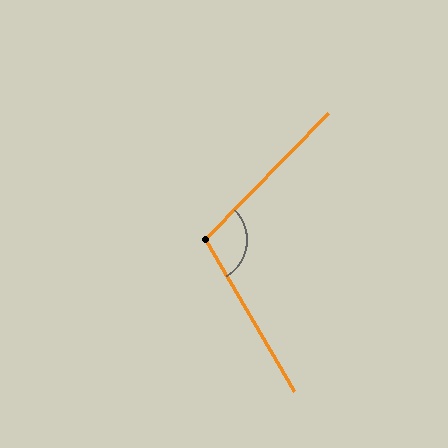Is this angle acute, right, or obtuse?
It is obtuse.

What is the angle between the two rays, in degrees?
Approximately 105 degrees.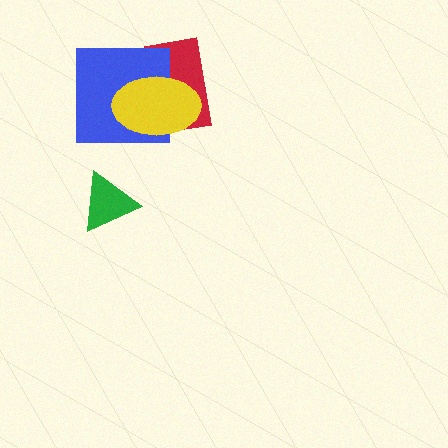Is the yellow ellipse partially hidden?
No, no other shape covers it.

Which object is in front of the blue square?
The yellow ellipse is in front of the blue square.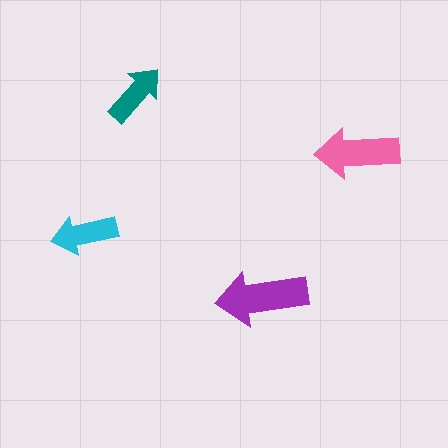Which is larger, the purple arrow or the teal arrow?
The purple one.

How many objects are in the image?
There are 4 objects in the image.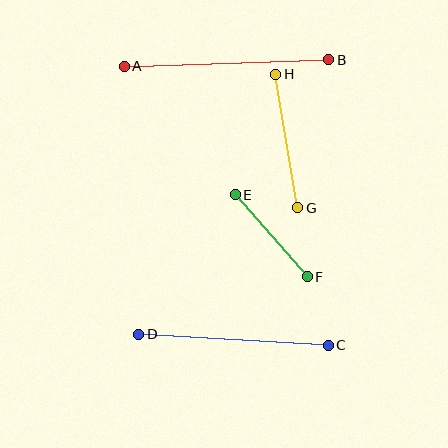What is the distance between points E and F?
The distance is approximately 109 pixels.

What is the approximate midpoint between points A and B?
The midpoint is at approximately (227, 63) pixels.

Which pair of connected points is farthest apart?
Points A and B are farthest apart.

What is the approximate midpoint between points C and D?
The midpoint is at approximately (233, 340) pixels.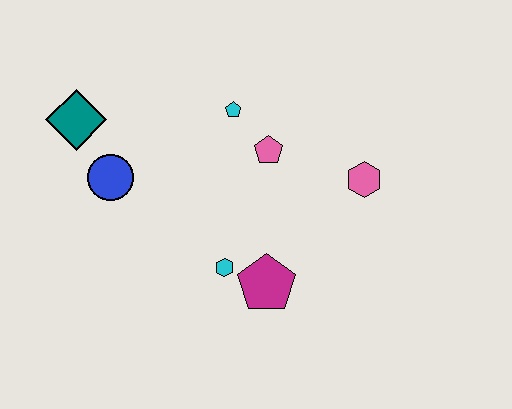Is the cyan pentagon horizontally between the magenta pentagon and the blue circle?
Yes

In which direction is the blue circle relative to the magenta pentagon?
The blue circle is to the left of the magenta pentagon.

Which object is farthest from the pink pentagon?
The teal diamond is farthest from the pink pentagon.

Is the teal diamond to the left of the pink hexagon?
Yes